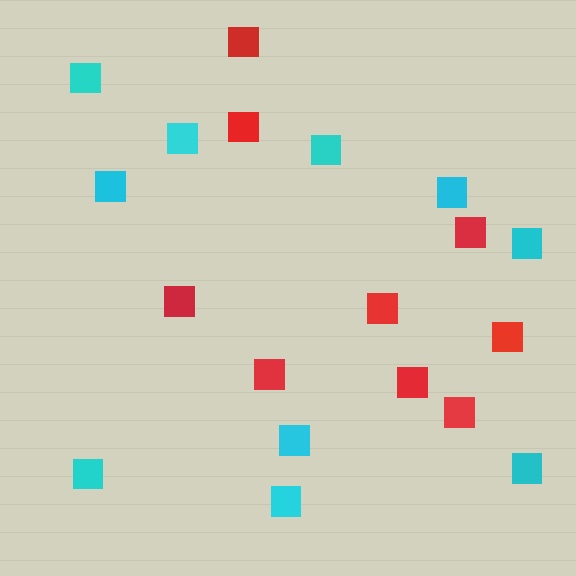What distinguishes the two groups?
There are 2 groups: one group of red squares (9) and one group of cyan squares (10).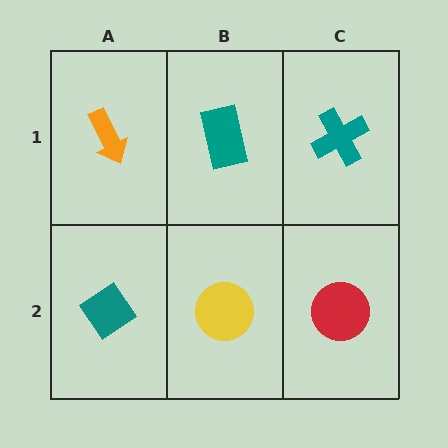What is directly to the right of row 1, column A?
A teal rectangle.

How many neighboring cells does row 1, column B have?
3.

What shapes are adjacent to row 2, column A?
An orange arrow (row 1, column A), a yellow circle (row 2, column B).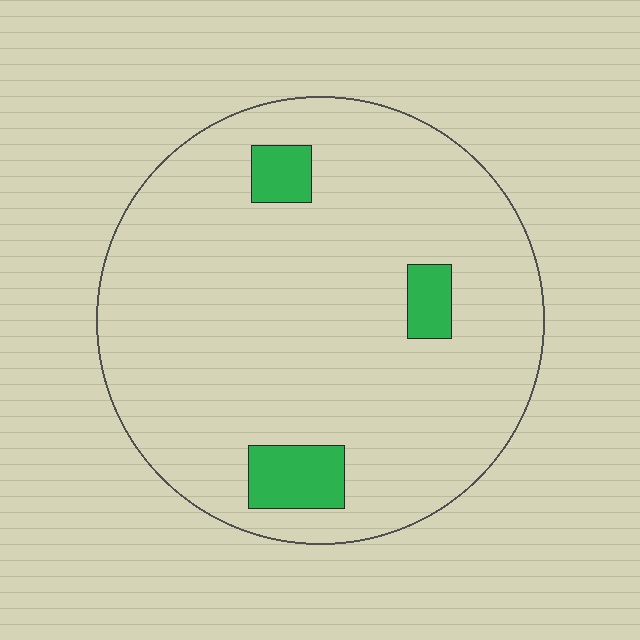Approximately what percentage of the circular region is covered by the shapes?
Approximately 10%.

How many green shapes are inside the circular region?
3.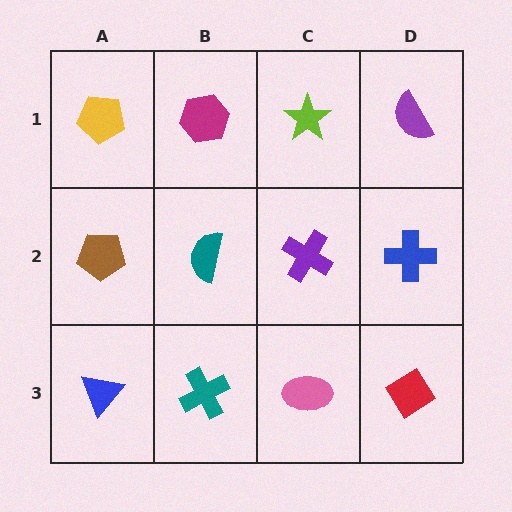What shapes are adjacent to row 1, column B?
A teal semicircle (row 2, column B), a yellow pentagon (row 1, column A), a lime star (row 1, column C).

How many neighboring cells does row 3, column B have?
3.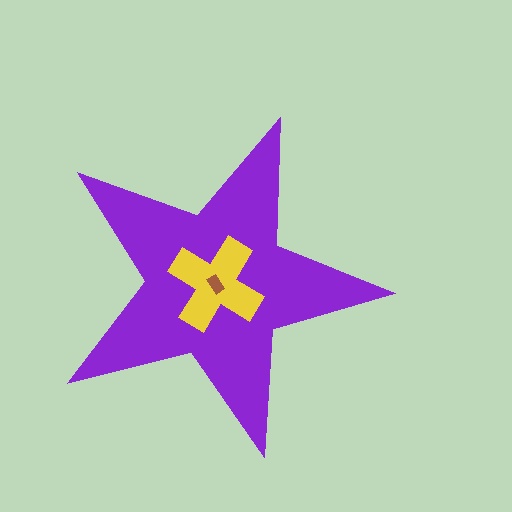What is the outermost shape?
The purple star.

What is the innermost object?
The brown rectangle.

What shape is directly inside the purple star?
The yellow cross.